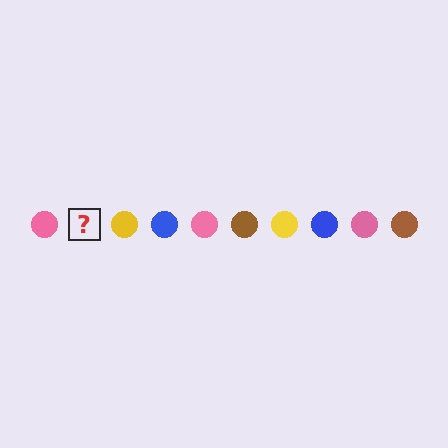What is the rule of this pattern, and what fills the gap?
The rule is that the pattern cycles through pink, brown, yellow, blue circles. The gap should be filled with a brown circle.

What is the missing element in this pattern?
The missing element is a brown circle.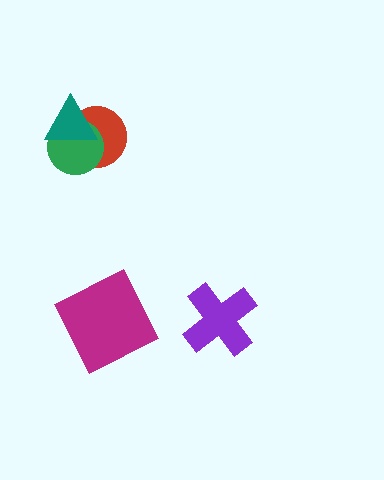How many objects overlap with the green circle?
2 objects overlap with the green circle.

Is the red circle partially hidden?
Yes, it is partially covered by another shape.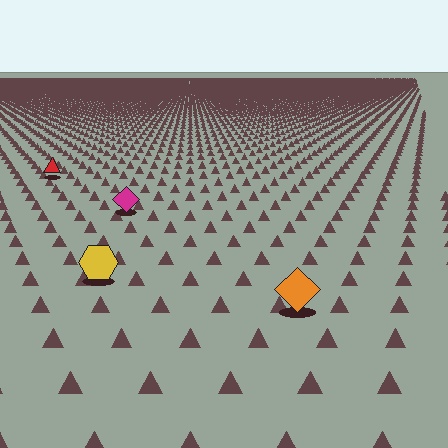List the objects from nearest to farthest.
From nearest to farthest: the orange diamond, the yellow hexagon, the magenta diamond, the red triangle.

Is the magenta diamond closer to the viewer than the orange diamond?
No. The orange diamond is closer — you can tell from the texture gradient: the ground texture is coarser near it.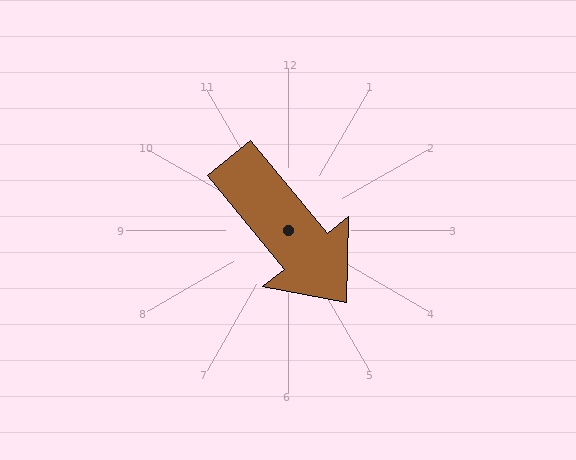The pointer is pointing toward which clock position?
Roughly 5 o'clock.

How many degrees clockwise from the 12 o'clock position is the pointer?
Approximately 141 degrees.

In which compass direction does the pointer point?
Southeast.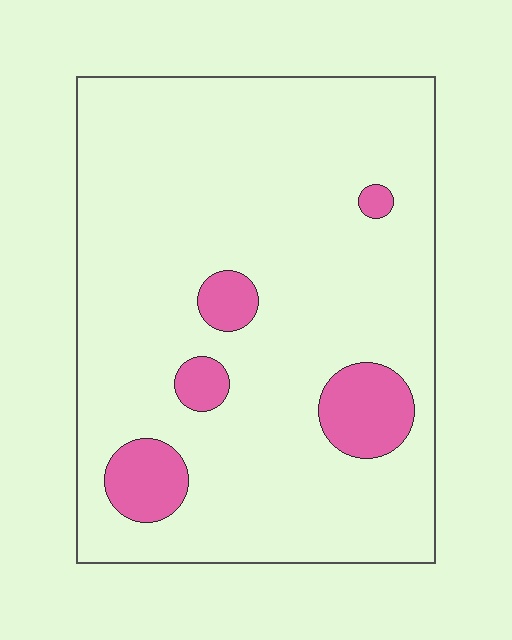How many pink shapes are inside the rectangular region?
5.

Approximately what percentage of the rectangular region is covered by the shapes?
Approximately 10%.